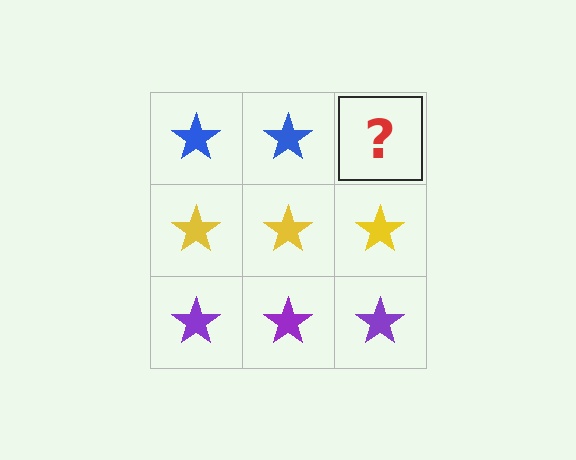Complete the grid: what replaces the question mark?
The question mark should be replaced with a blue star.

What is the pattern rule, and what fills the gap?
The rule is that each row has a consistent color. The gap should be filled with a blue star.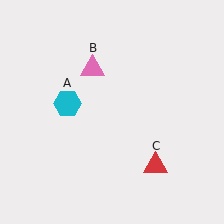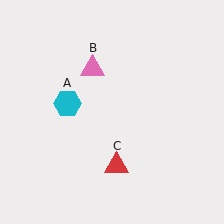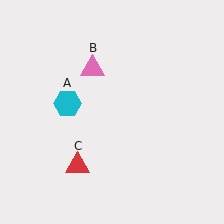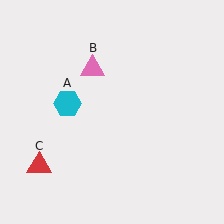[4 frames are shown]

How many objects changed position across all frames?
1 object changed position: red triangle (object C).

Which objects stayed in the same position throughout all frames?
Cyan hexagon (object A) and pink triangle (object B) remained stationary.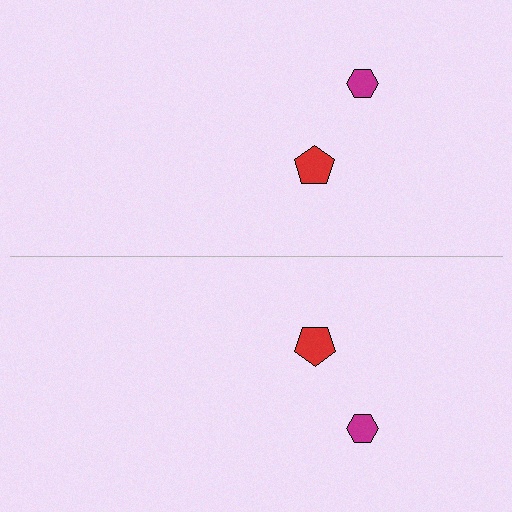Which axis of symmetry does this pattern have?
The pattern has a horizontal axis of symmetry running through the center of the image.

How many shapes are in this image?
There are 4 shapes in this image.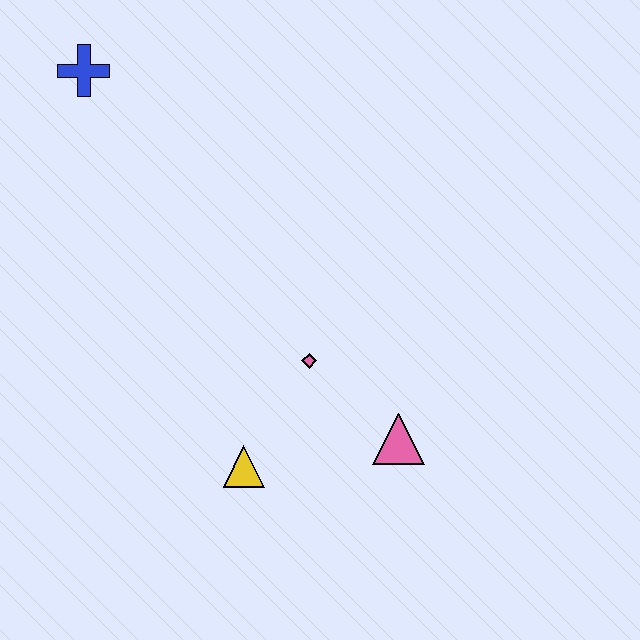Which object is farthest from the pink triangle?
The blue cross is farthest from the pink triangle.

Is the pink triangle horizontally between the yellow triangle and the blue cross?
No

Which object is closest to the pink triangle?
The pink diamond is closest to the pink triangle.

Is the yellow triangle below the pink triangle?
Yes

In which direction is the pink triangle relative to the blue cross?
The pink triangle is below the blue cross.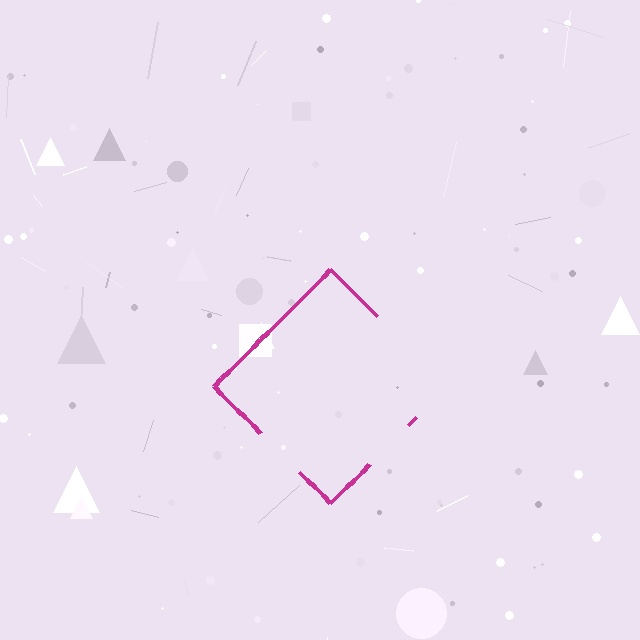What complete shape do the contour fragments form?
The contour fragments form a diamond.